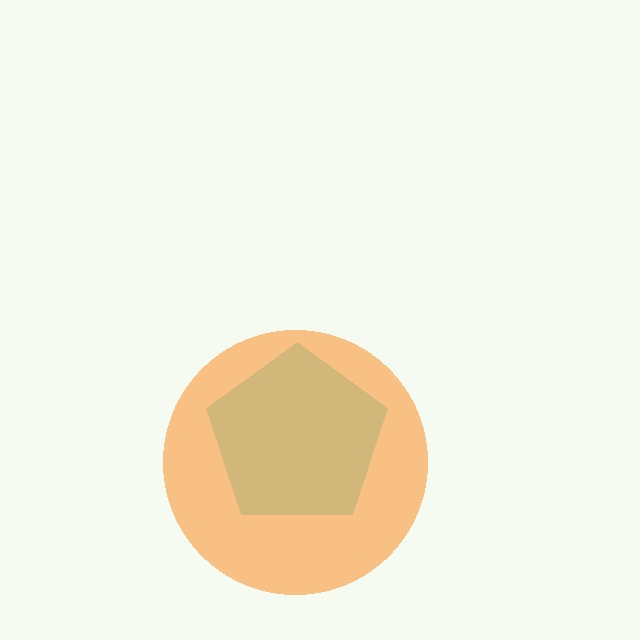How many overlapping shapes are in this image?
There are 2 overlapping shapes in the image.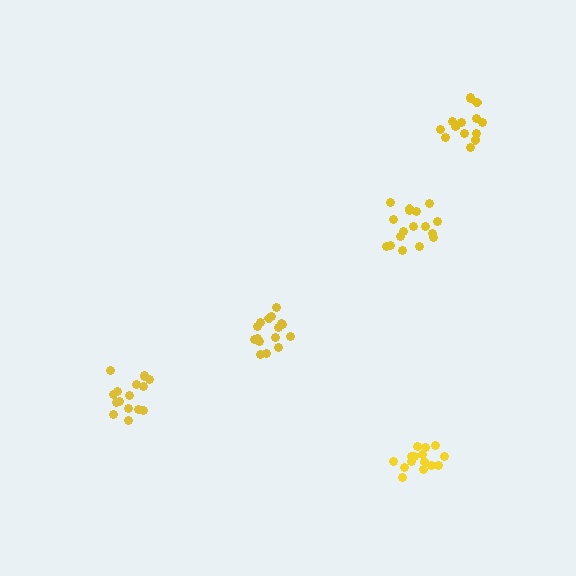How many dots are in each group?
Group 1: 16 dots, Group 2: 18 dots, Group 3: 15 dots, Group 4: 16 dots, Group 5: 15 dots (80 total).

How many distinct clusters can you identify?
There are 5 distinct clusters.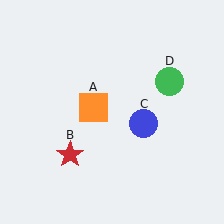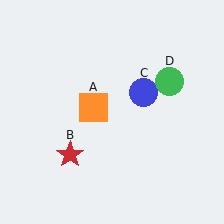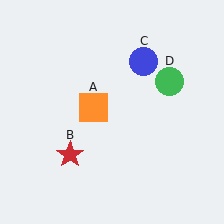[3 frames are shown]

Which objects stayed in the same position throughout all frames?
Orange square (object A) and red star (object B) and green circle (object D) remained stationary.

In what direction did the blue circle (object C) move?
The blue circle (object C) moved up.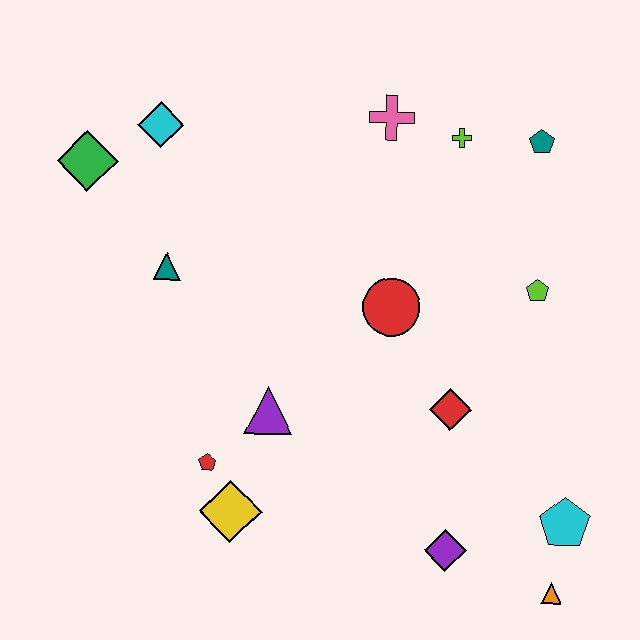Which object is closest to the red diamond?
The red circle is closest to the red diamond.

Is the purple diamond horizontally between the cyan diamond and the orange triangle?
Yes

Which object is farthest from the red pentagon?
The teal pentagon is farthest from the red pentagon.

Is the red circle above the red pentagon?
Yes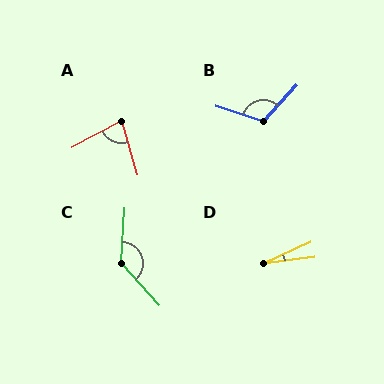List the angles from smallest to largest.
D (17°), A (78°), B (115°), C (135°).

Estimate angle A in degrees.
Approximately 78 degrees.